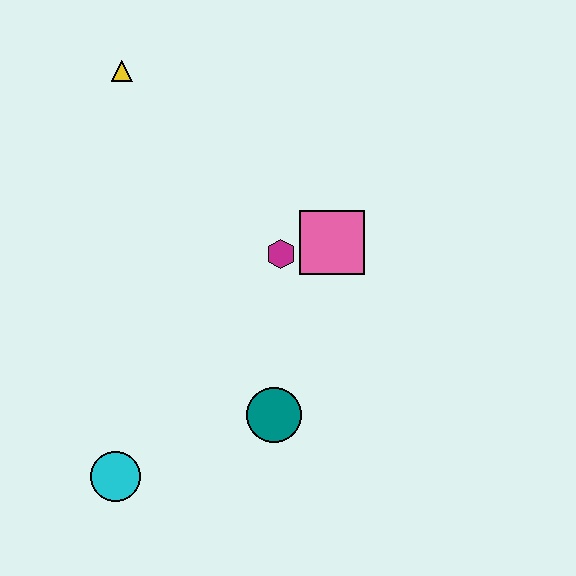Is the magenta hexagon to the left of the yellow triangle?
No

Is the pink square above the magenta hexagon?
Yes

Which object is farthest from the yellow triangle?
The cyan circle is farthest from the yellow triangle.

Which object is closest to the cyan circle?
The teal circle is closest to the cyan circle.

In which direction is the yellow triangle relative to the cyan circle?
The yellow triangle is above the cyan circle.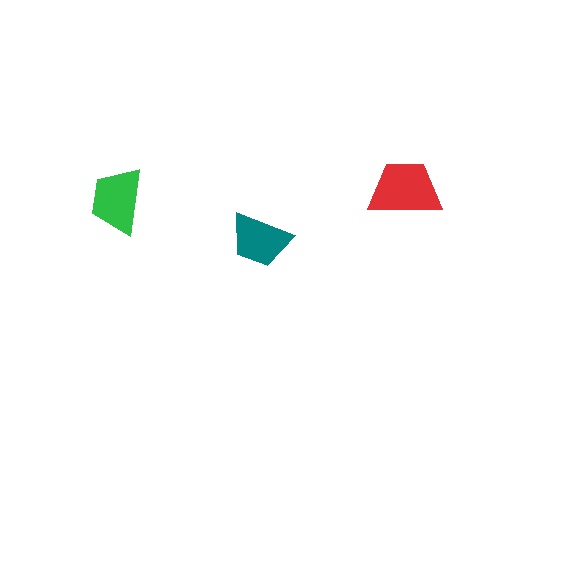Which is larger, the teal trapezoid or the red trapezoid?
The red one.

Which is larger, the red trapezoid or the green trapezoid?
The red one.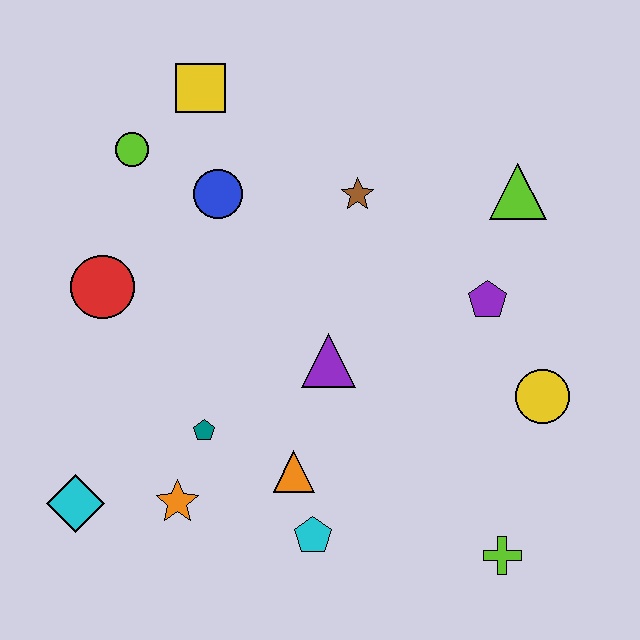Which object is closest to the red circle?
The lime circle is closest to the red circle.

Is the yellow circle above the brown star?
No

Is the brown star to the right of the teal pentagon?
Yes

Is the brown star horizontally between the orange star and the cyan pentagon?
No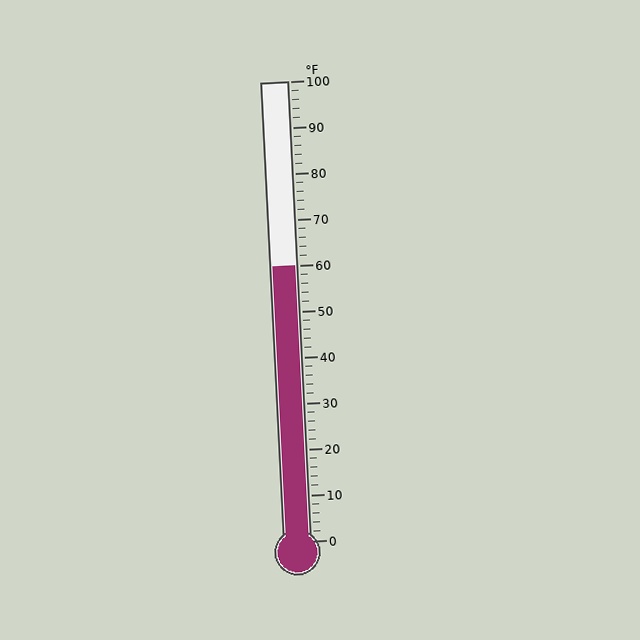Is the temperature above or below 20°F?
The temperature is above 20°F.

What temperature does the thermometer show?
The thermometer shows approximately 60°F.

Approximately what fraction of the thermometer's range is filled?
The thermometer is filled to approximately 60% of its range.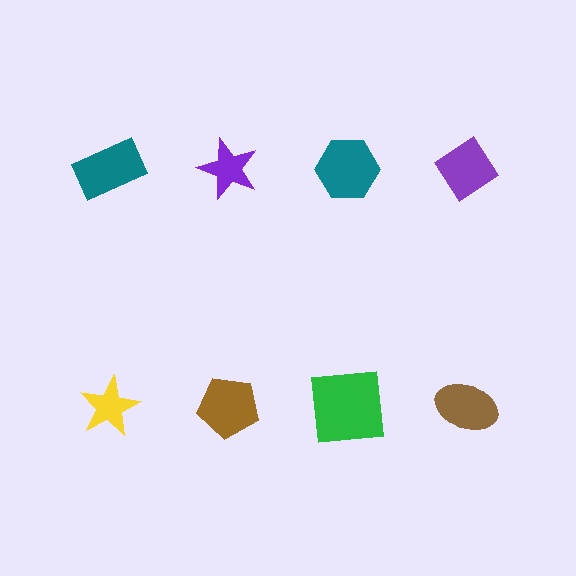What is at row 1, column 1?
A teal rectangle.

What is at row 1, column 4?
A purple diamond.